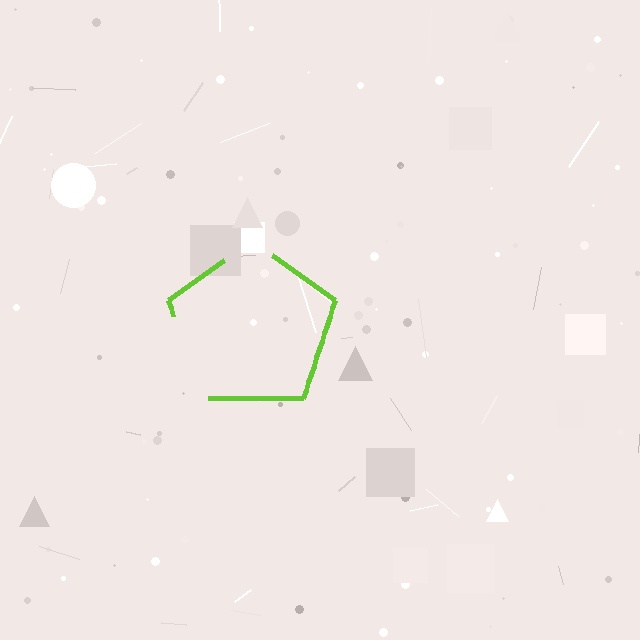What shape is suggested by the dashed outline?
The dashed outline suggests a pentagon.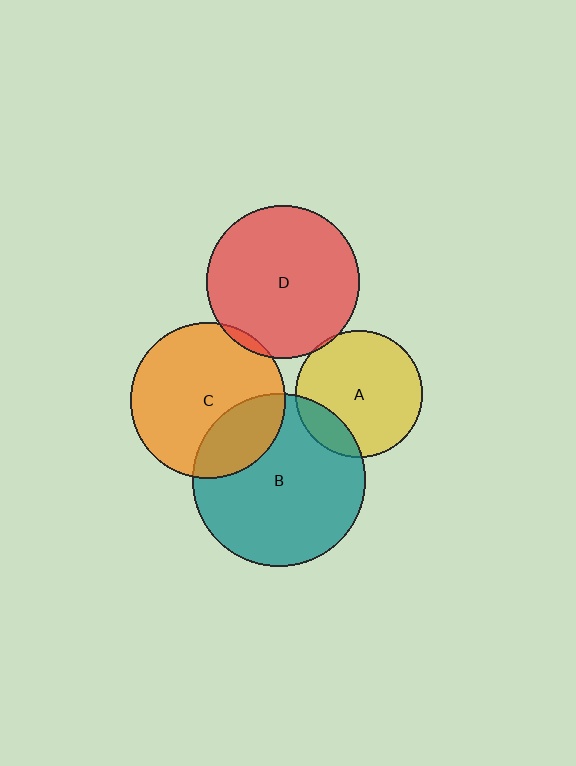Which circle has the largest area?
Circle B (teal).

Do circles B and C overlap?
Yes.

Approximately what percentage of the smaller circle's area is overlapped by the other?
Approximately 25%.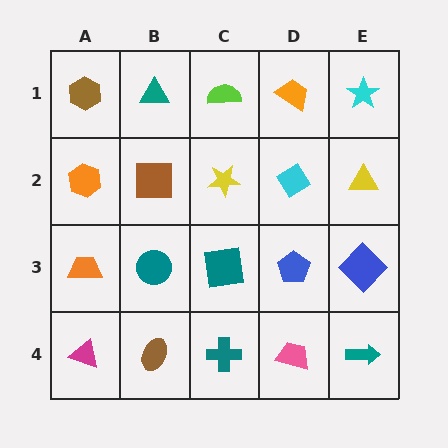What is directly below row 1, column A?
An orange hexagon.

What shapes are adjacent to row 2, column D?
An orange trapezoid (row 1, column D), a blue pentagon (row 3, column D), a yellow star (row 2, column C), a yellow triangle (row 2, column E).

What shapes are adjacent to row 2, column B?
A teal triangle (row 1, column B), a teal circle (row 3, column B), an orange hexagon (row 2, column A), a yellow star (row 2, column C).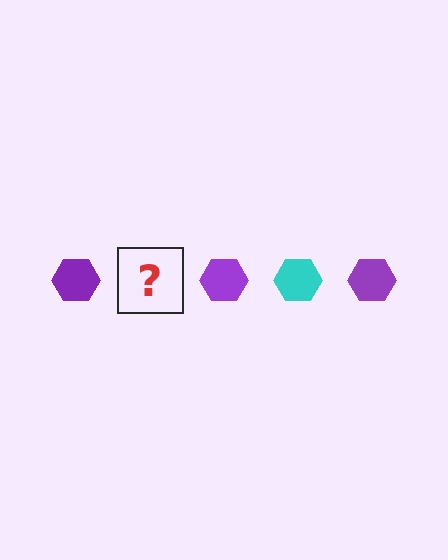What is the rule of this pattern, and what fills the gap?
The rule is that the pattern cycles through purple, cyan hexagons. The gap should be filled with a cyan hexagon.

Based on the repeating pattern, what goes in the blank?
The blank should be a cyan hexagon.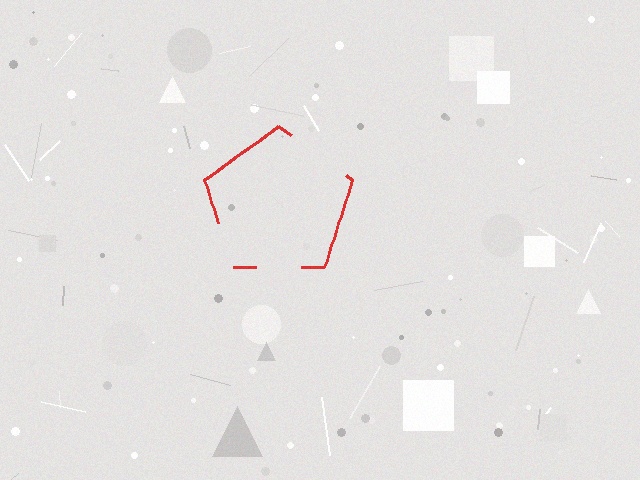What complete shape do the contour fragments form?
The contour fragments form a pentagon.